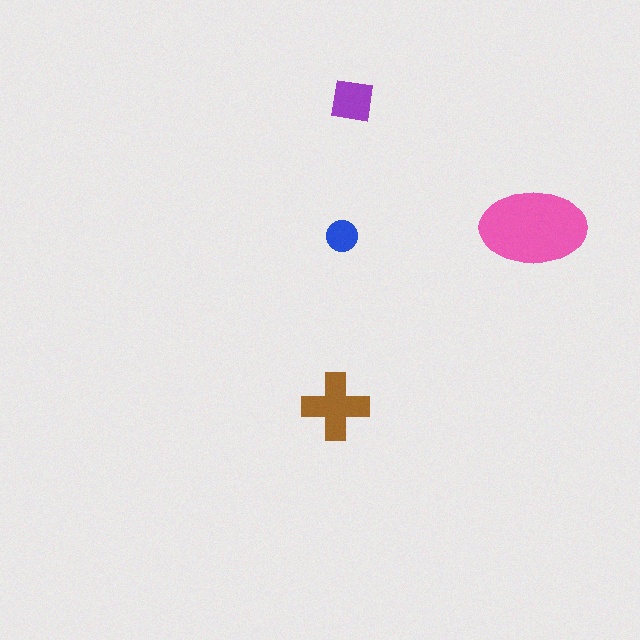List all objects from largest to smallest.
The pink ellipse, the brown cross, the purple square, the blue circle.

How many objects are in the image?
There are 4 objects in the image.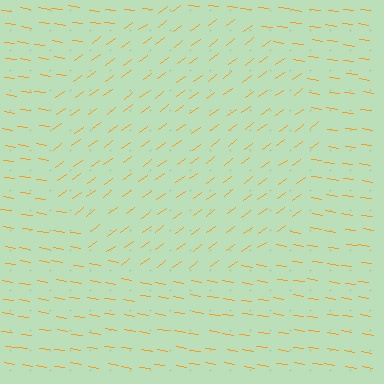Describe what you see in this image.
The image is filled with small orange line segments. A circle region in the image has lines oriented differently from the surrounding lines, creating a visible texture boundary.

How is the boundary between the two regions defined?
The boundary is defined purely by a change in line orientation (approximately 45 degrees difference). All lines are the same color and thickness.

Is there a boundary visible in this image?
Yes, there is a texture boundary formed by a change in line orientation.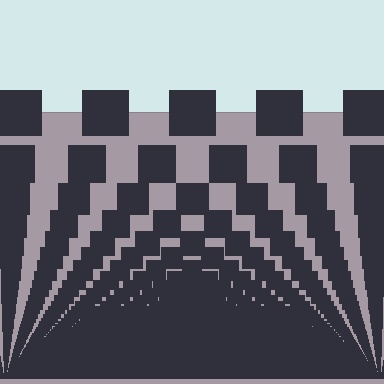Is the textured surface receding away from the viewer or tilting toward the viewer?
The surface appears to tilt toward the viewer. Texture elements get larger and sparser toward the top.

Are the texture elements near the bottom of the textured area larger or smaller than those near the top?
Smaller. The gradient is inverted — elements near the bottom are smaller and denser.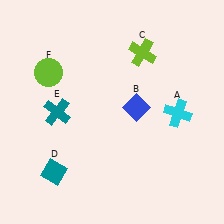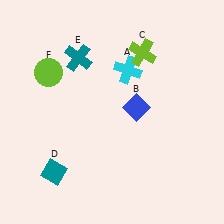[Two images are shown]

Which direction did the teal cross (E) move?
The teal cross (E) moved up.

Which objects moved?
The objects that moved are: the cyan cross (A), the teal cross (E).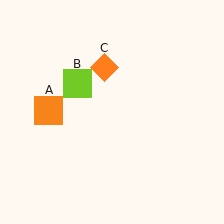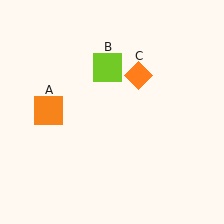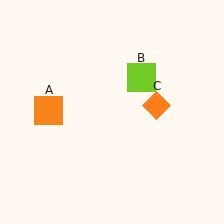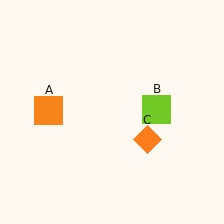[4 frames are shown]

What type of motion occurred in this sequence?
The lime square (object B), orange diamond (object C) rotated clockwise around the center of the scene.